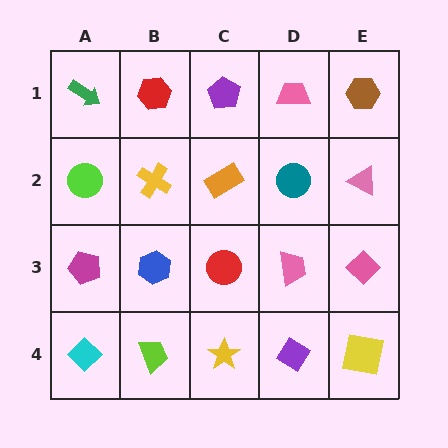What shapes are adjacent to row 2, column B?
A red hexagon (row 1, column B), a blue hexagon (row 3, column B), a lime circle (row 2, column A), an orange rectangle (row 2, column C).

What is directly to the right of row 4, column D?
A yellow square.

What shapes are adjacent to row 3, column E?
A pink triangle (row 2, column E), a yellow square (row 4, column E), a pink trapezoid (row 3, column D).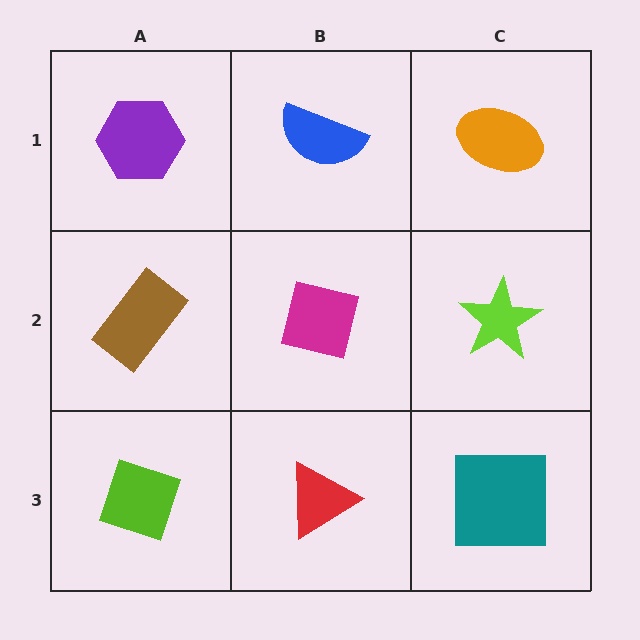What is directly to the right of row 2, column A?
A magenta square.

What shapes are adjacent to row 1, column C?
A lime star (row 2, column C), a blue semicircle (row 1, column B).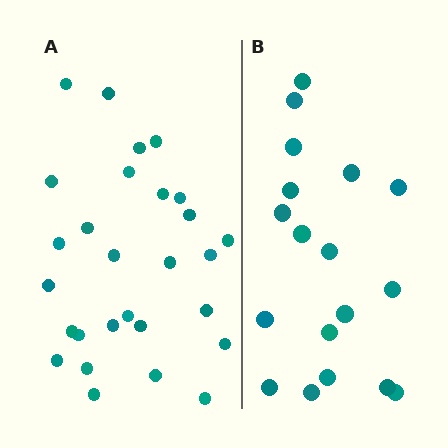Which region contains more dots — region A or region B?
Region A (the left region) has more dots.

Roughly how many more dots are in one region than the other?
Region A has roughly 10 or so more dots than region B.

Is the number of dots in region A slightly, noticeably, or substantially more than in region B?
Region A has substantially more. The ratio is roughly 1.6 to 1.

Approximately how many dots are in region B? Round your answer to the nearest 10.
About 20 dots. (The exact count is 18, which rounds to 20.)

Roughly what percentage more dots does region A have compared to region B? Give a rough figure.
About 55% more.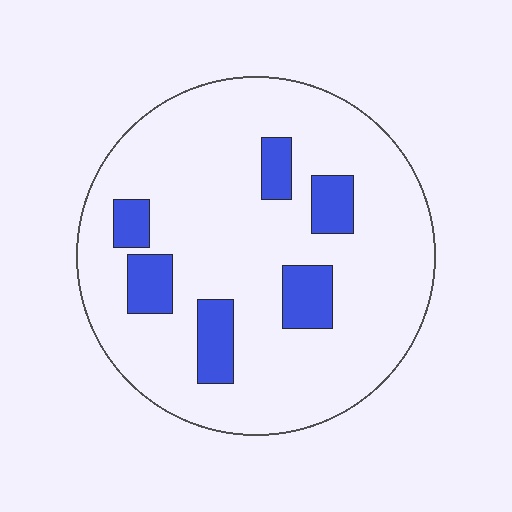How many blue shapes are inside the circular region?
6.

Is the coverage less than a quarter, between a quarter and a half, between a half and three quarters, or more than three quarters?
Less than a quarter.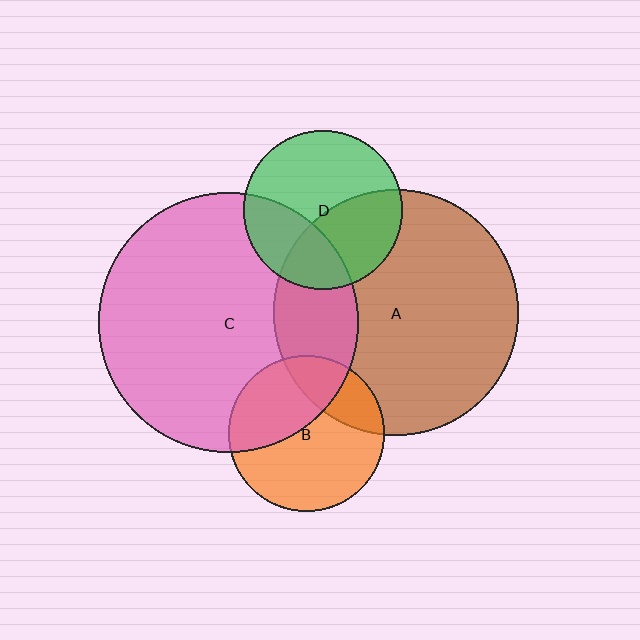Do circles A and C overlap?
Yes.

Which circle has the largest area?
Circle C (pink).